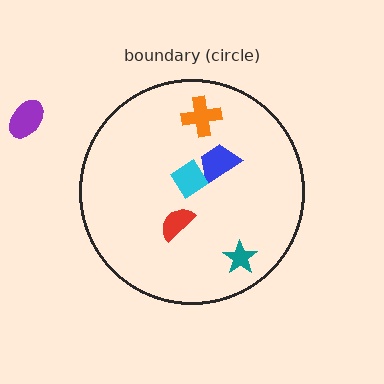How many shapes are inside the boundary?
5 inside, 1 outside.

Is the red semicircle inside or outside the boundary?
Inside.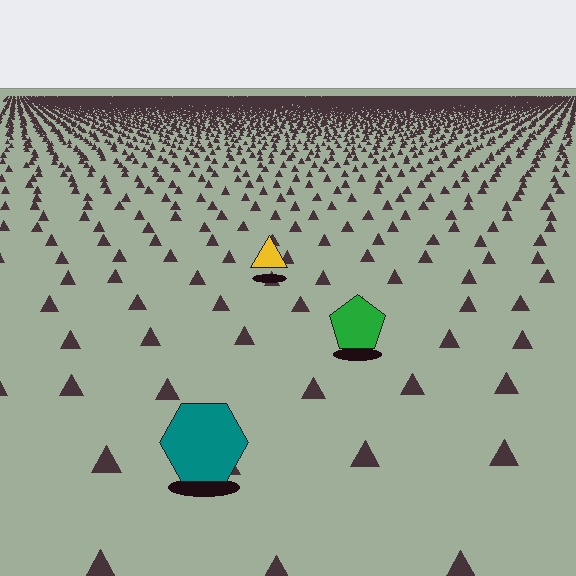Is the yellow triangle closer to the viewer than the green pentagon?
No. The green pentagon is closer — you can tell from the texture gradient: the ground texture is coarser near it.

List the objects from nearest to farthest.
From nearest to farthest: the teal hexagon, the green pentagon, the yellow triangle.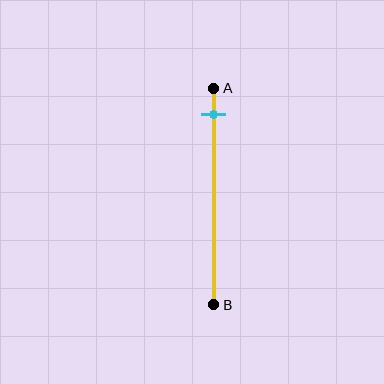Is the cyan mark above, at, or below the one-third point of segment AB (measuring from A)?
The cyan mark is above the one-third point of segment AB.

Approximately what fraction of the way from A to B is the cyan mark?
The cyan mark is approximately 10% of the way from A to B.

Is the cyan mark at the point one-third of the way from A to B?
No, the mark is at about 10% from A, not at the 33% one-third point.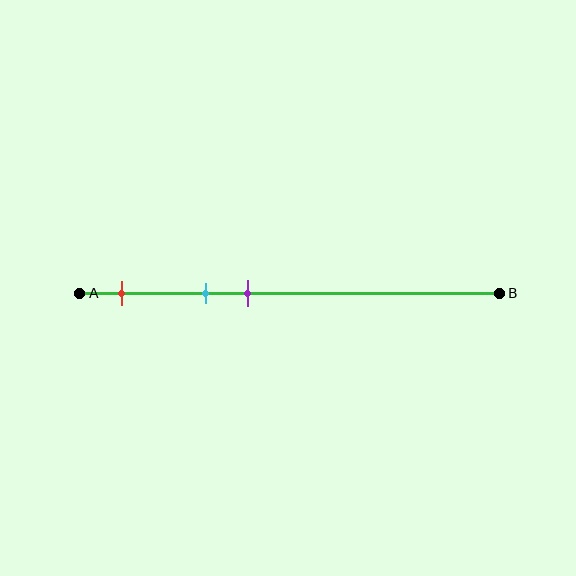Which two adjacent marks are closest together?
The cyan and purple marks are the closest adjacent pair.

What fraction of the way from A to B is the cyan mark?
The cyan mark is approximately 30% (0.3) of the way from A to B.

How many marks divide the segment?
There are 3 marks dividing the segment.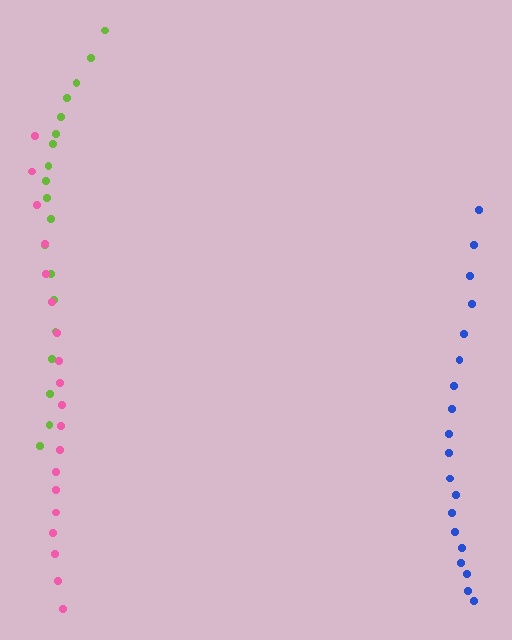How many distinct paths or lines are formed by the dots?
There are 3 distinct paths.